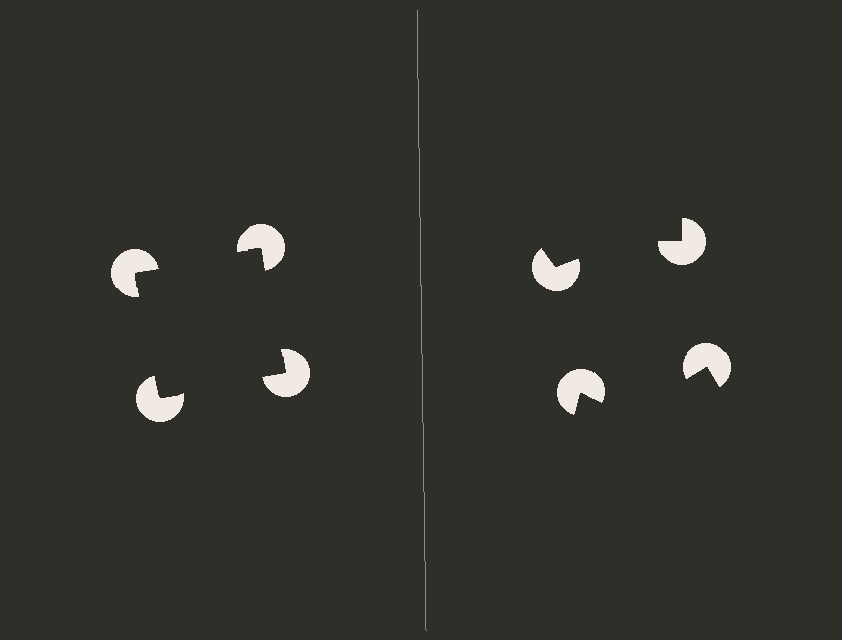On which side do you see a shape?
An illusory square appears on the left side. On the right side the wedge cuts are rotated, so no coherent shape forms.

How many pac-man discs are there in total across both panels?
8 — 4 on each side.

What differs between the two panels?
The pac-man discs are positioned identically on both sides; only the wedge orientations differ. On the left they align to a square; on the right they are misaligned.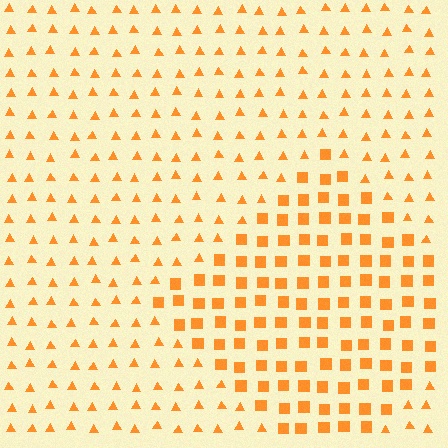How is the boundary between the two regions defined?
The boundary is defined by a change in element shape: squares inside vs. triangles outside. All elements share the same color and spacing.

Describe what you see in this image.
The image is filled with small orange elements arranged in a uniform grid. A diamond-shaped region contains squares, while the surrounding area contains triangles. The boundary is defined purely by the change in element shape.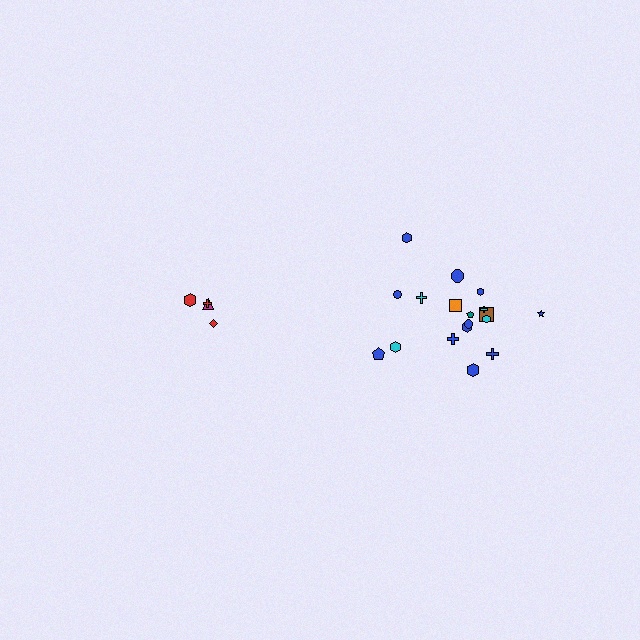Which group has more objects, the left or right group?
The right group.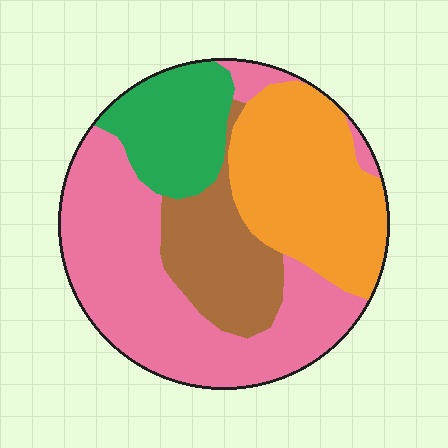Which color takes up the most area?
Pink, at roughly 40%.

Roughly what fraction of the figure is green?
Green takes up about one sixth (1/6) of the figure.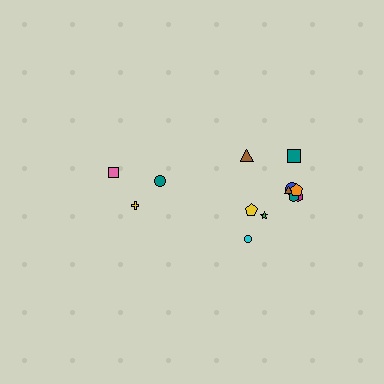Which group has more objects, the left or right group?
The right group.